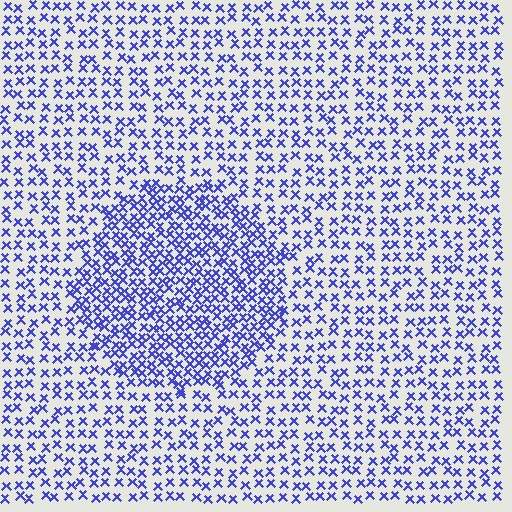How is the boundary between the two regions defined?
The boundary is defined by a change in element density (approximately 1.9x ratio). All elements are the same color, size, and shape.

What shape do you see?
I see a circle.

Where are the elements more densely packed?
The elements are more densely packed inside the circle boundary.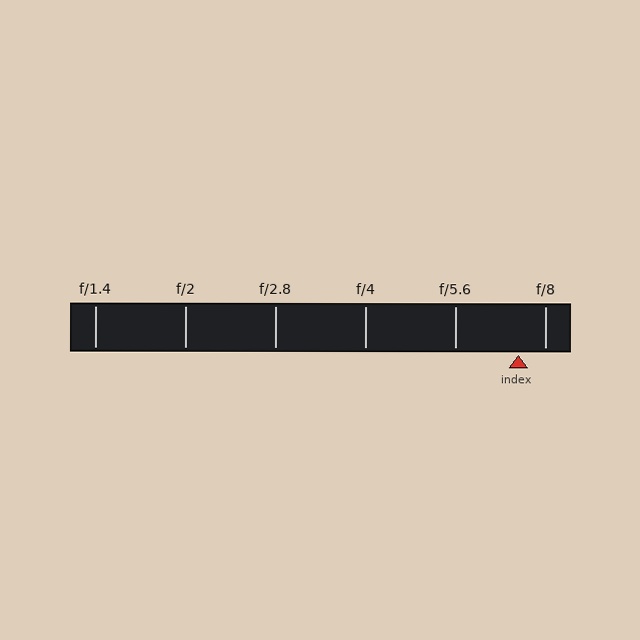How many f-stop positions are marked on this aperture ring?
There are 6 f-stop positions marked.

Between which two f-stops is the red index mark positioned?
The index mark is between f/5.6 and f/8.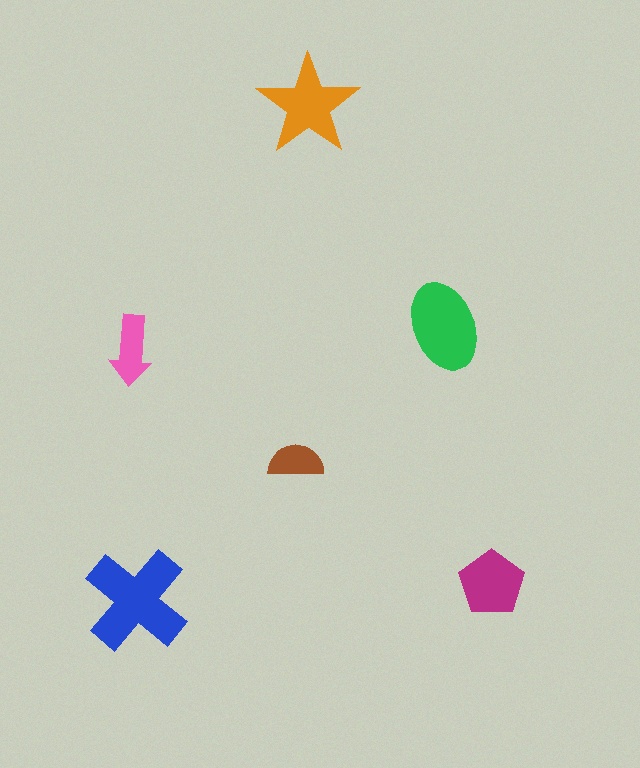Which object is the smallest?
The brown semicircle.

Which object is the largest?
The blue cross.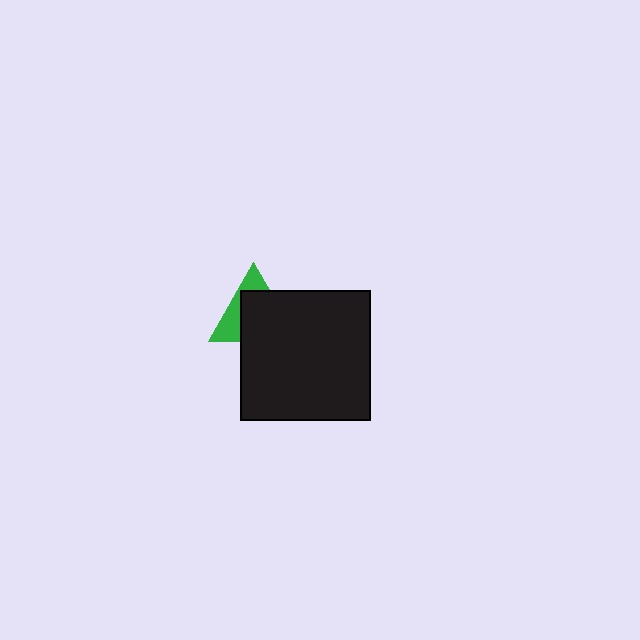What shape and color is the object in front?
The object in front is a black square.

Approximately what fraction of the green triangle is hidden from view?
Roughly 64% of the green triangle is hidden behind the black square.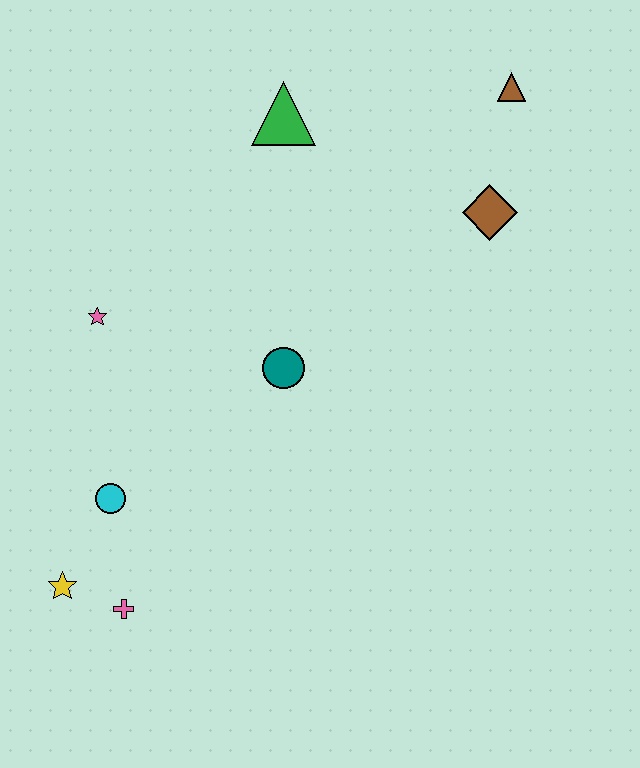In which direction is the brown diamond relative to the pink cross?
The brown diamond is above the pink cross.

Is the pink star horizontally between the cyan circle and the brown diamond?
No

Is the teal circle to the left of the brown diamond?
Yes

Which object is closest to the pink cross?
The yellow star is closest to the pink cross.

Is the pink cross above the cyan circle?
No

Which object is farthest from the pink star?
The brown triangle is farthest from the pink star.